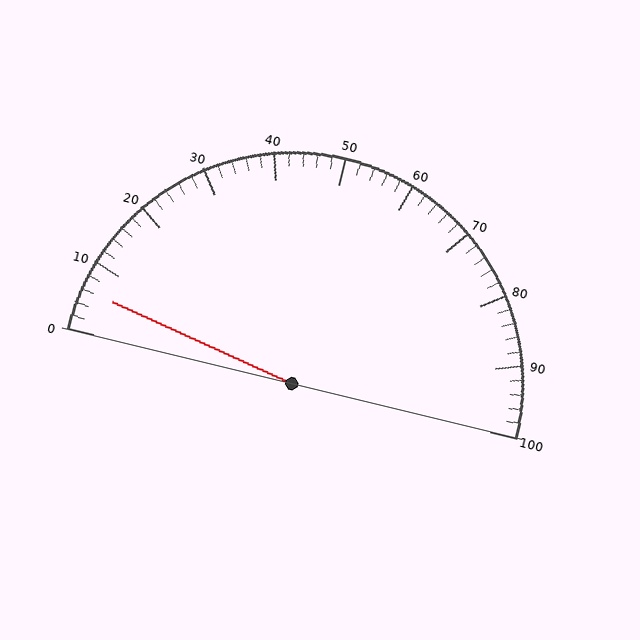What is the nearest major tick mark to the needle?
The nearest major tick mark is 10.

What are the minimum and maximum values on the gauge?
The gauge ranges from 0 to 100.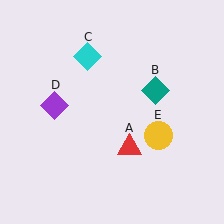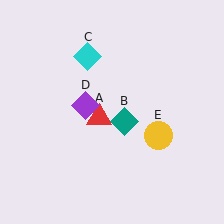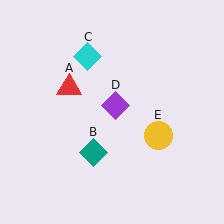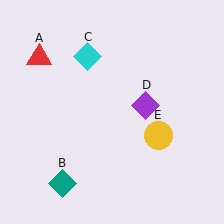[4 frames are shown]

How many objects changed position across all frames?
3 objects changed position: red triangle (object A), teal diamond (object B), purple diamond (object D).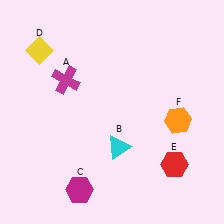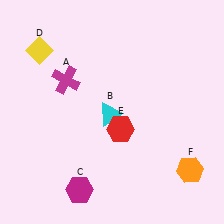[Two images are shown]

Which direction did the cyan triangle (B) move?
The cyan triangle (B) moved up.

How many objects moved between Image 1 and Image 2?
3 objects moved between the two images.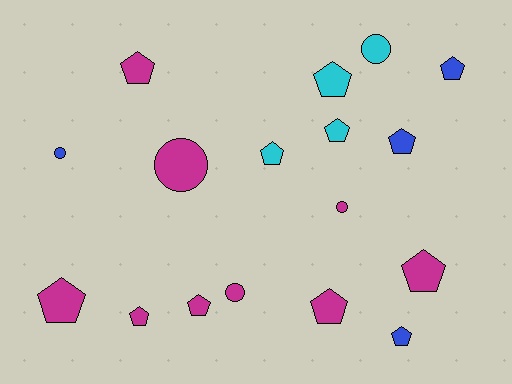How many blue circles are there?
There is 1 blue circle.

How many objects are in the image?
There are 17 objects.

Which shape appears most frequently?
Pentagon, with 12 objects.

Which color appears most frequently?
Magenta, with 9 objects.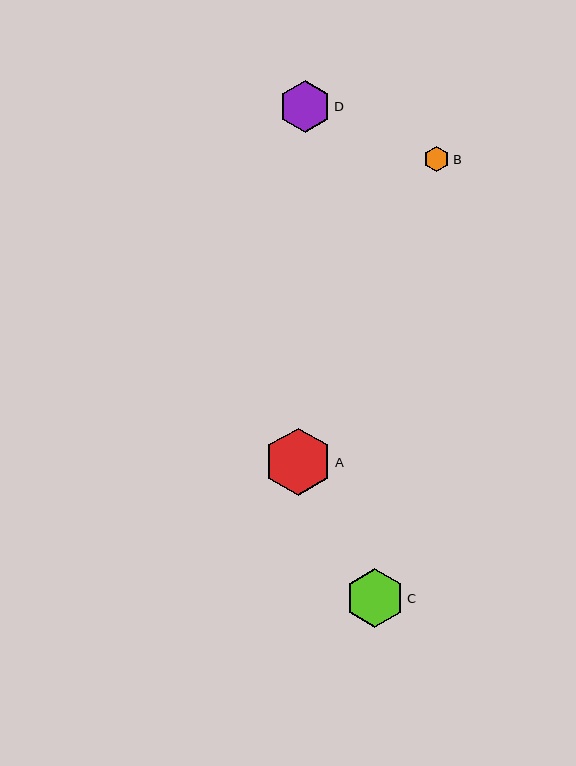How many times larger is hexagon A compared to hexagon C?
Hexagon A is approximately 1.2 times the size of hexagon C.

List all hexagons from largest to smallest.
From largest to smallest: A, C, D, B.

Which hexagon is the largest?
Hexagon A is the largest with a size of approximately 67 pixels.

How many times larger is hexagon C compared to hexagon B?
Hexagon C is approximately 2.3 times the size of hexagon B.